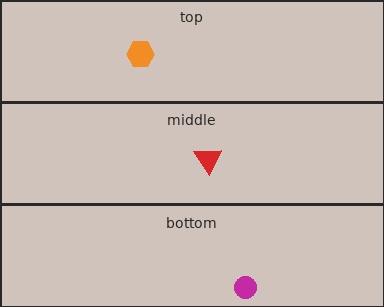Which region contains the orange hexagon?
The top region.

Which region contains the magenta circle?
The bottom region.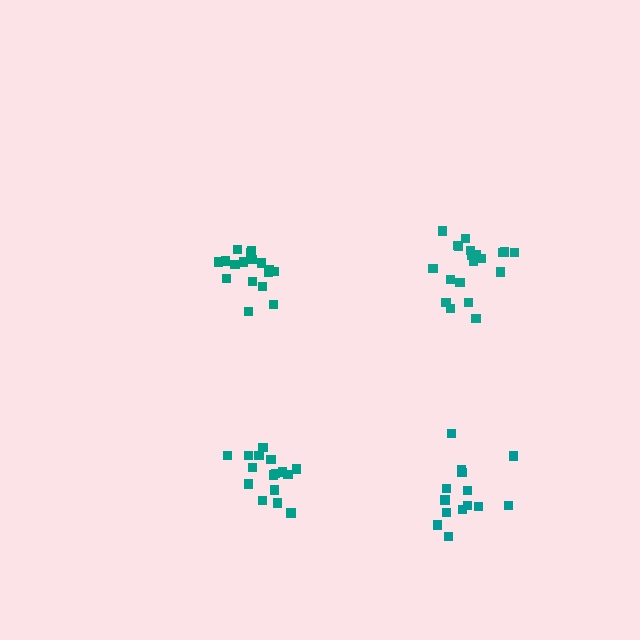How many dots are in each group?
Group 1: 17 dots, Group 2: 14 dots, Group 3: 17 dots, Group 4: 20 dots (68 total).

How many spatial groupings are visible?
There are 4 spatial groupings.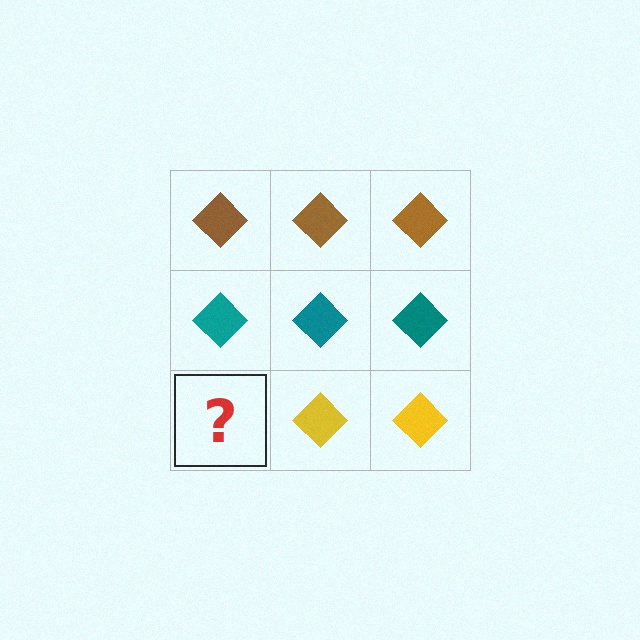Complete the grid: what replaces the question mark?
The question mark should be replaced with a yellow diamond.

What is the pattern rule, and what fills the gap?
The rule is that each row has a consistent color. The gap should be filled with a yellow diamond.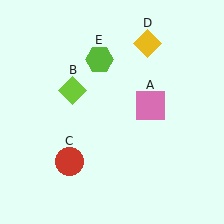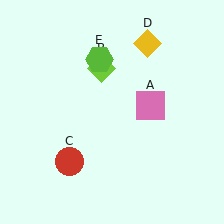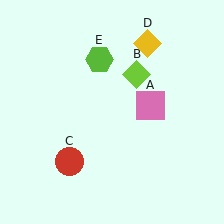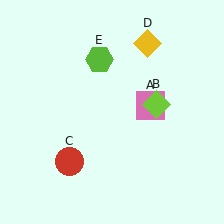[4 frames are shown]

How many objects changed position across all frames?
1 object changed position: lime diamond (object B).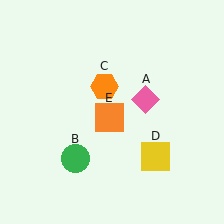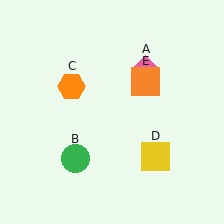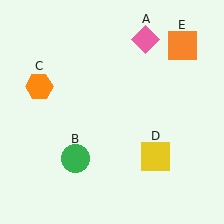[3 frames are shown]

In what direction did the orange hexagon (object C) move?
The orange hexagon (object C) moved left.